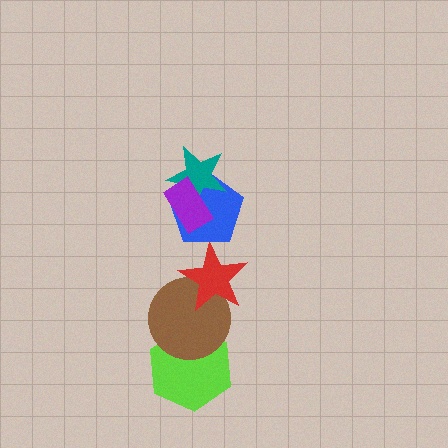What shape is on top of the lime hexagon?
The brown circle is on top of the lime hexagon.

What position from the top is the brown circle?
The brown circle is 5th from the top.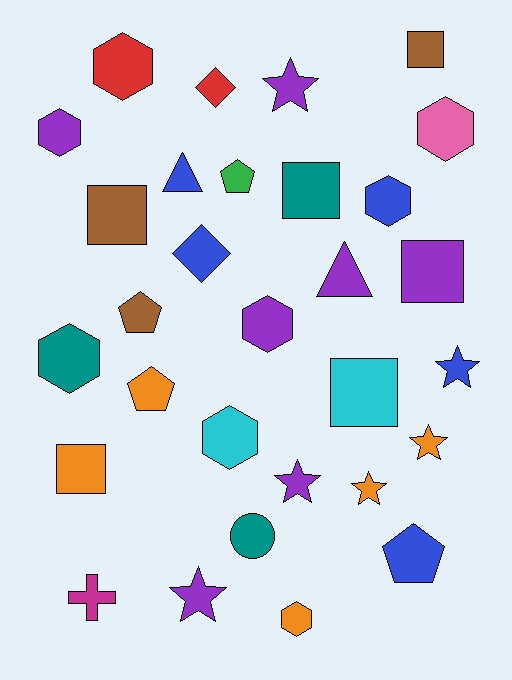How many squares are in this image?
There are 6 squares.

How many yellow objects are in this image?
There are no yellow objects.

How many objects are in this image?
There are 30 objects.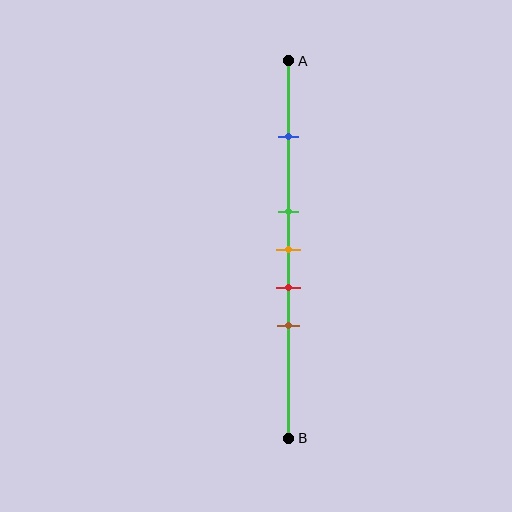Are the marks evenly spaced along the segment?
No, the marks are not evenly spaced.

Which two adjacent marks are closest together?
The green and orange marks are the closest adjacent pair.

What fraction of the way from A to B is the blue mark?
The blue mark is approximately 20% (0.2) of the way from A to B.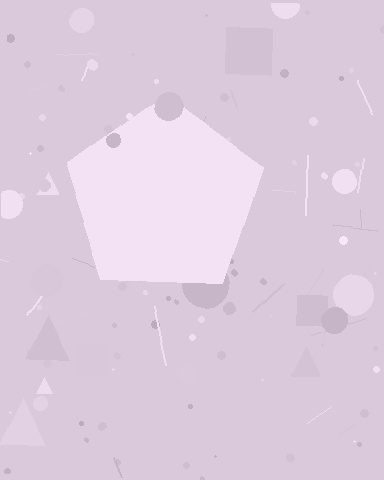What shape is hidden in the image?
A pentagon is hidden in the image.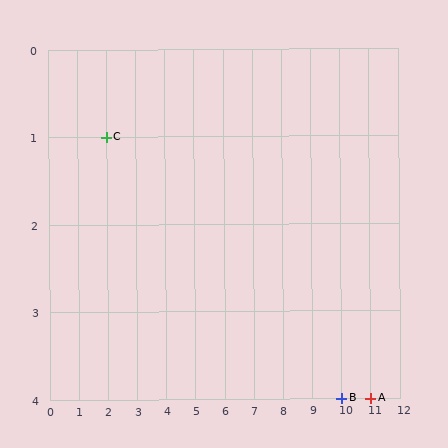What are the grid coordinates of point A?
Point A is at grid coordinates (11, 4).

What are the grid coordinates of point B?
Point B is at grid coordinates (10, 4).